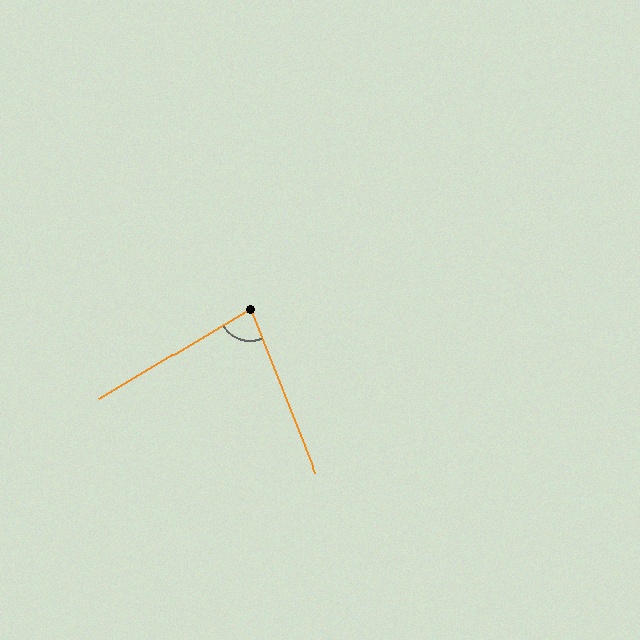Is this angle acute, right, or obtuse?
It is acute.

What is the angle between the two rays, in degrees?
Approximately 81 degrees.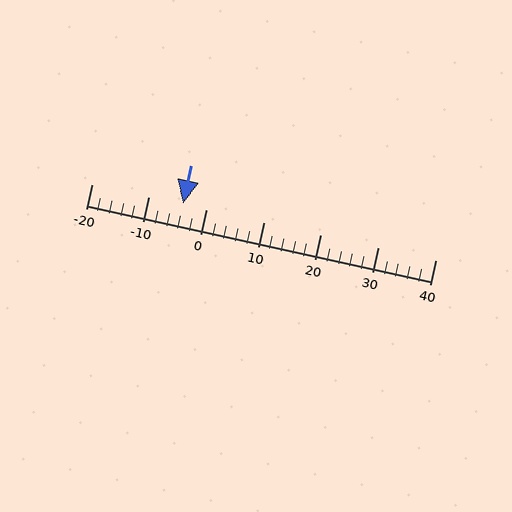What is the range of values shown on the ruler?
The ruler shows values from -20 to 40.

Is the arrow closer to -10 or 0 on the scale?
The arrow is closer to 0.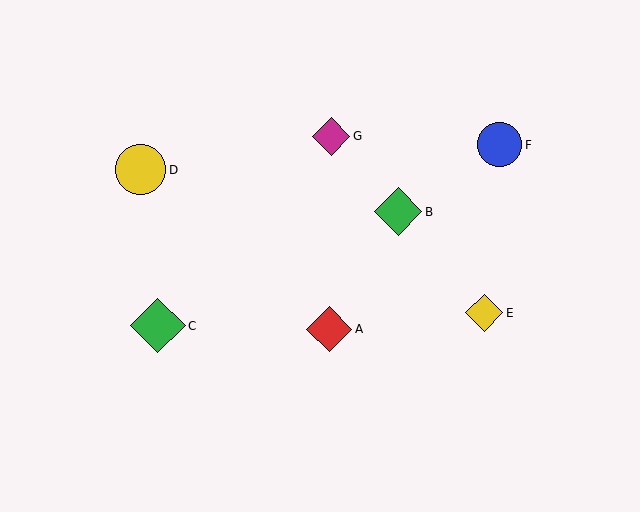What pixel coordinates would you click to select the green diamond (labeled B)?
Click at (398, 212) to select the green diamond B.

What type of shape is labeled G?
Shape G is a magenta diamond.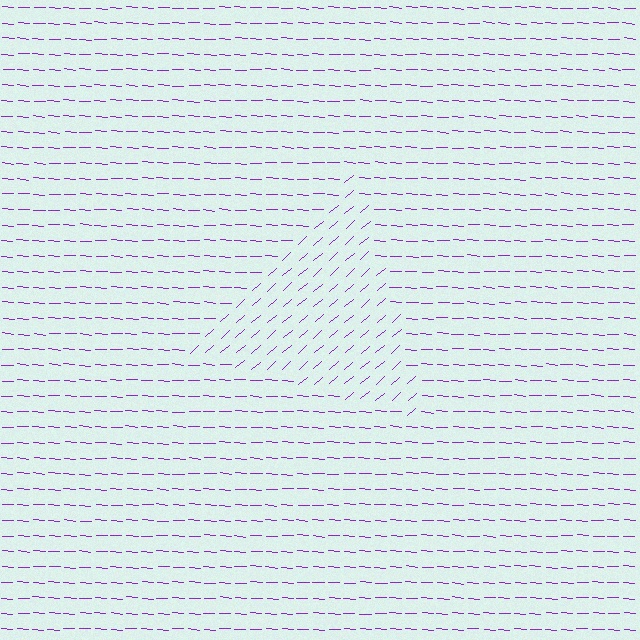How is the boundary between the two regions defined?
The boundary is defined purely by a change in line orientation (approximately 45 degrees difference). All lines are the same color and thickness.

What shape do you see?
I see a triangle.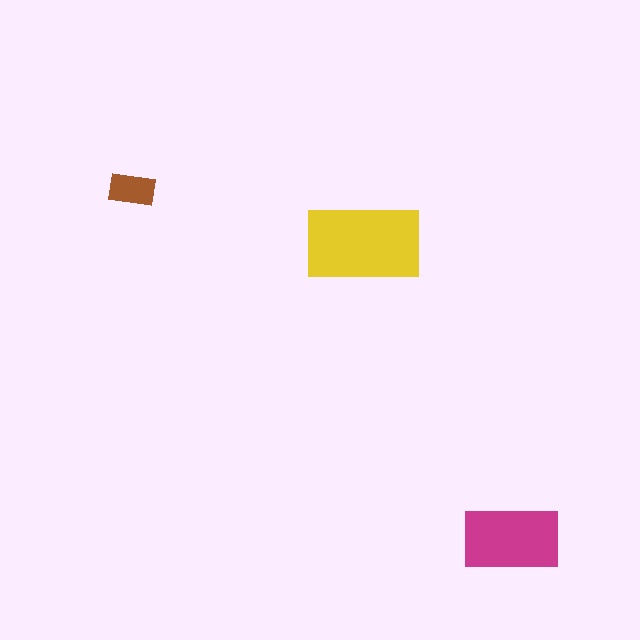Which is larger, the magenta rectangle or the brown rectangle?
The magenta one.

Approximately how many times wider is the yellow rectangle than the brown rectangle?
About 2.5 times wider.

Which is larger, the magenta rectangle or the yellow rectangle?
The yellow one.